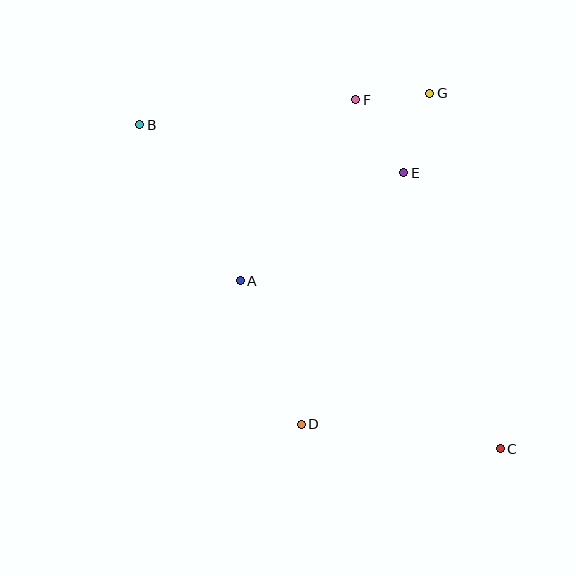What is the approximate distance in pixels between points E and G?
The distance between E and G is approximately 84 pixels.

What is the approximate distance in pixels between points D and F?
The distance between D and F is approximately 329 pixels.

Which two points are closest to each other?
Points F and G are closest to each other.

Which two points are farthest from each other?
Points B and C are farthest from each other.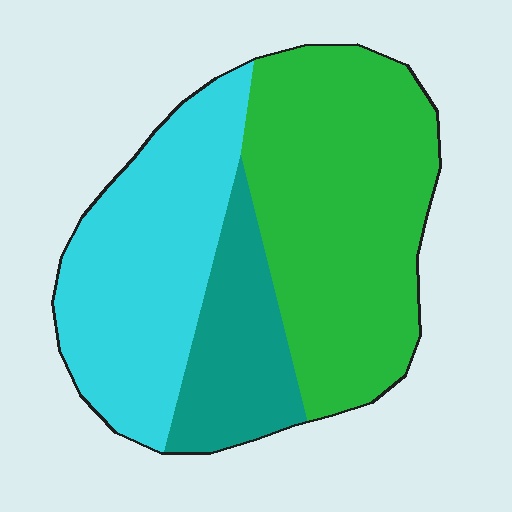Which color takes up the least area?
Teal, at roughly 20%.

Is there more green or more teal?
Green.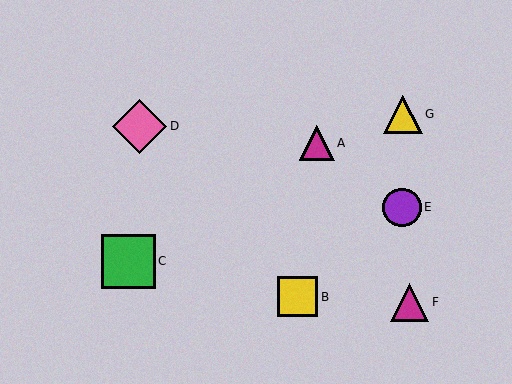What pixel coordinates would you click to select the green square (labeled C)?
Click at (128, 261) to select the green square C.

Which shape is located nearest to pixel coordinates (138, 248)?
The green square (labeled C) at (128, 261) is nearest to that location.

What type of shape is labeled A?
Shape A is a magenta triangle.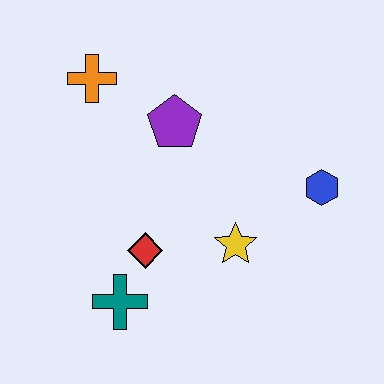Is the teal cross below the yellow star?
Yes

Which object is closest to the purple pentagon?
The orange cross is closest to the purple pentagon.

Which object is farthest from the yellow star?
The orange cross is farthest from the yellow star.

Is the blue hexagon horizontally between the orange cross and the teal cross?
No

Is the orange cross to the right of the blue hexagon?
No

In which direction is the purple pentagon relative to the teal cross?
The purple pentagon is above the teal cross.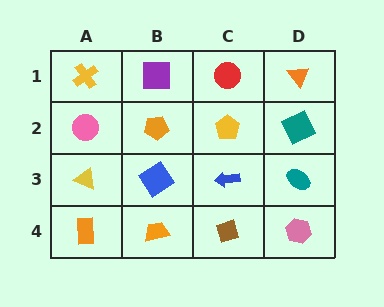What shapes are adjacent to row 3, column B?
An orange pentagon (row 2, column B), an orange trapezoid (row 4, column B), a yellow triangle (row 3, column A), a blue arrow (row 3, column C).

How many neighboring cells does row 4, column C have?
3.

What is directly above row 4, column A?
A yellow triangle.